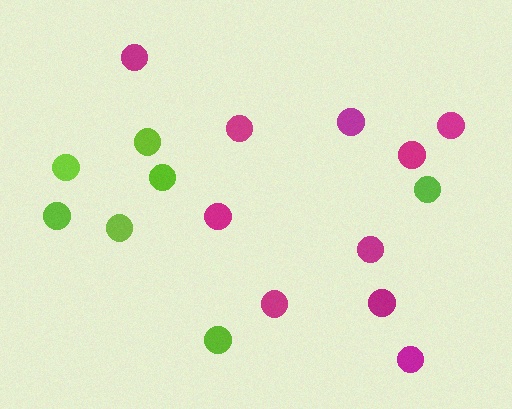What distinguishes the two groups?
There are 2 groups: one group of magenta circles (10) and one group of lime circles (7).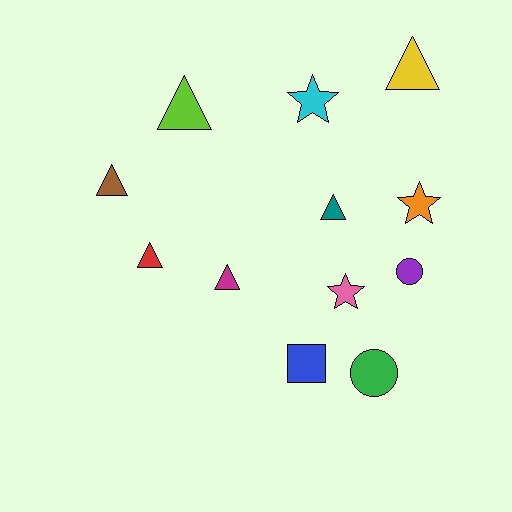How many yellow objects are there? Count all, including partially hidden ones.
There is 1 yellow object.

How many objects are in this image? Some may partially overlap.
There are 12 objects.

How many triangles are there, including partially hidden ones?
There are 6 triangles.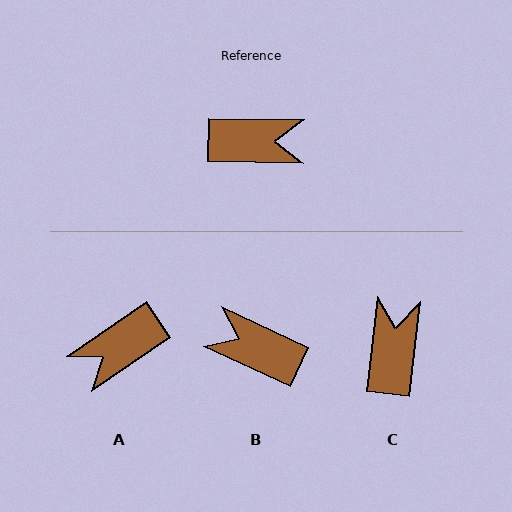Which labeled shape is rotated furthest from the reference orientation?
B, about 156 degrees away.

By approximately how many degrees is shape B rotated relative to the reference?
Approximately 156 degrees counter-clockwise.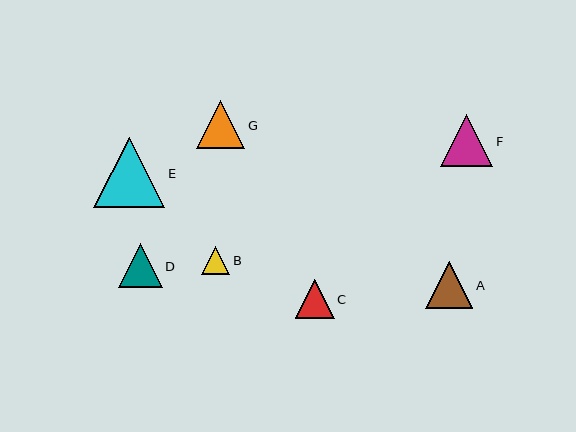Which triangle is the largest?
Triangle E is the largest with a size of approximately 71 pixels.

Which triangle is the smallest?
Triangle B is the smallest with a size of approximately 29 pixels.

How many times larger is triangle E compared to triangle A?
Triangle E is approximately 1.5 times the size of triangle A.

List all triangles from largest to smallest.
From largest to smallest: E, F, G, A, D, C, B.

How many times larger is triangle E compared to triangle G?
Triangle E is approximately 1.5 times the size of triangle G.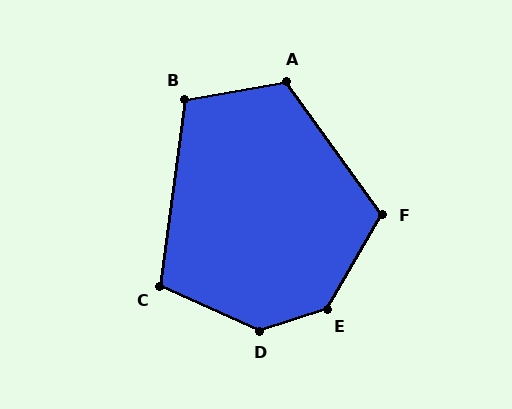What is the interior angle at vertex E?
Approximately 138 degrees (obtuse).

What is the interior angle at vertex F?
Approximately 114 degrees (obtuse).